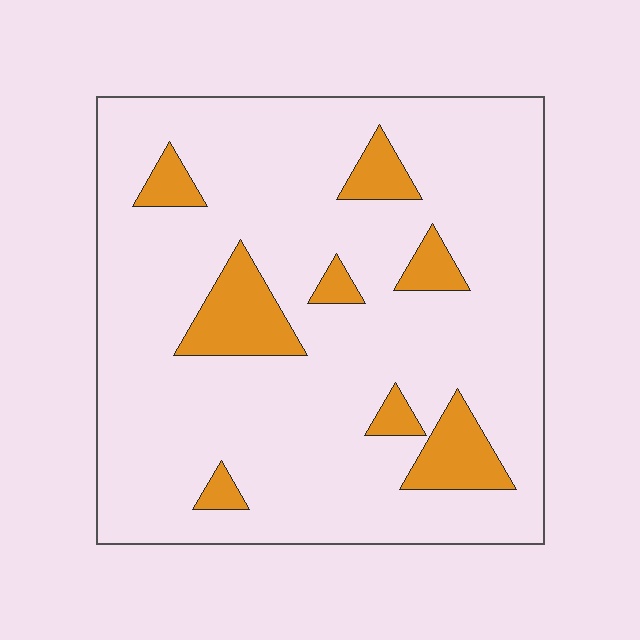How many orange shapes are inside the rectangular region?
8.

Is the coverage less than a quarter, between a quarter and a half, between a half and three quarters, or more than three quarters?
Less than a quarter.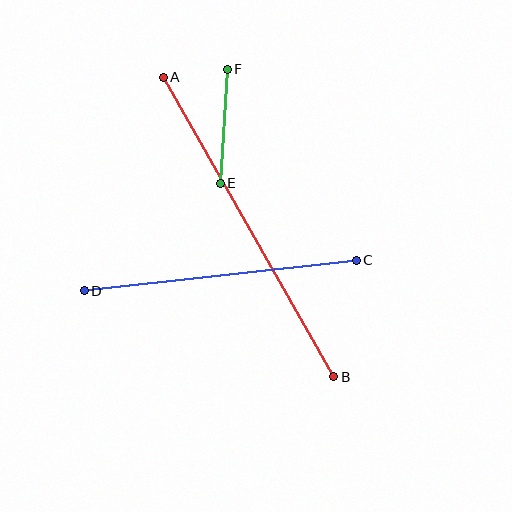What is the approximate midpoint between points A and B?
The midpoint is at approximately (249, 227) pixels.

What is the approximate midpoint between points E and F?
The midpoint is at approximately (224, 126) pixels.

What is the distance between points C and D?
The distance is approximately 274 pixels.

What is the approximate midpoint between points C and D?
The midpoint is at approximately (220, 276) pixels.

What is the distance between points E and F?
The distance is approximately 114 pixels.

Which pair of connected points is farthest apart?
Points A and B are farthest apart.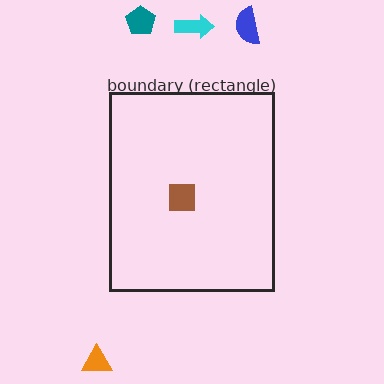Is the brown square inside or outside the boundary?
Inside.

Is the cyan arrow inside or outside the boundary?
Outside.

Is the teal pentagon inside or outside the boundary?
Outside.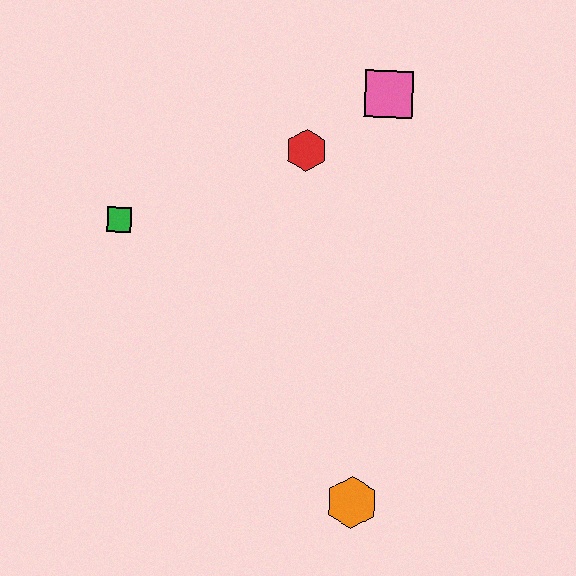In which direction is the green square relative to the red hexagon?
The green square is to the left of the red hexagon.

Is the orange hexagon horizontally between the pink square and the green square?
Yes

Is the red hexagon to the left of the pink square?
Yes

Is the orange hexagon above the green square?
No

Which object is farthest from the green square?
The orange hexagon is farthest from the green square.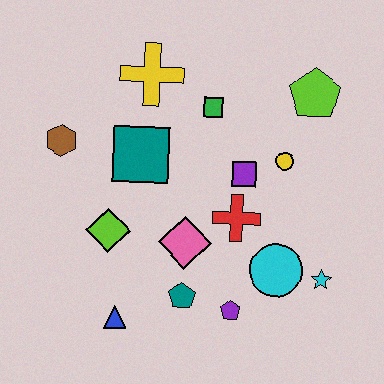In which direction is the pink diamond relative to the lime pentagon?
The pink diamond is below the lime pentagon.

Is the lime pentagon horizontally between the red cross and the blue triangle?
No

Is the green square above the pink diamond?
Yes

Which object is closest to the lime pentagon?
The yellow circle is closest to the lime pentagon.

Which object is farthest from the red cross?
The brown hexagon is farthest from the red cross.